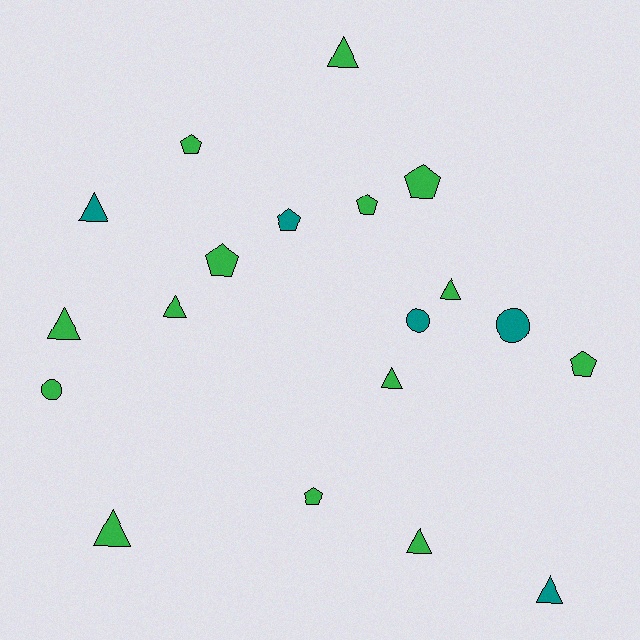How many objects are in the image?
There are 19 objects.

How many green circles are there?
There is 1 green circle.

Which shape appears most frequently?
Triangle, with 9 objects.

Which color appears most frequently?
Green, with 14 objects.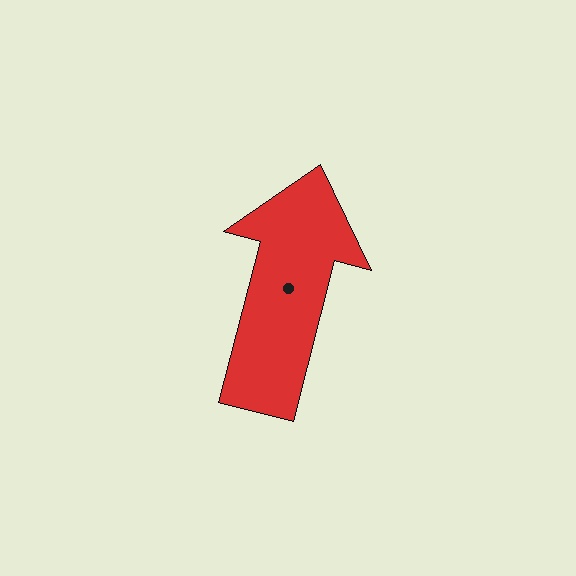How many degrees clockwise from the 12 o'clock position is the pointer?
Approximately 15 degrees.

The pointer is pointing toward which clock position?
Roughly 12 o'clock.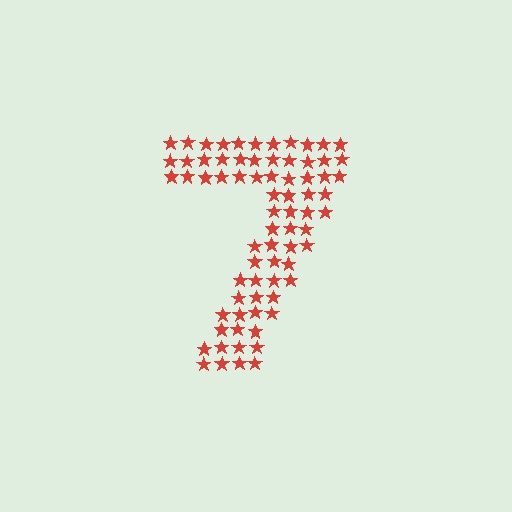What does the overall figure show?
The overall figure shows the digit 7.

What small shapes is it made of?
It is made of small stars.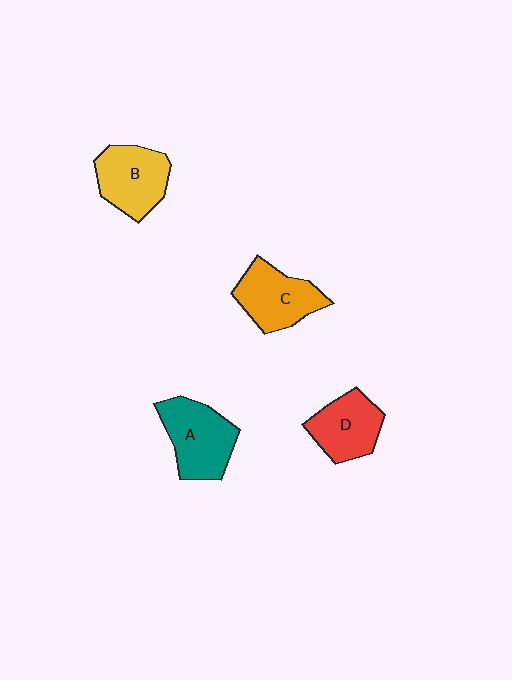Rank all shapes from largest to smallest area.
From largest to smallest: A (teal), B (yellow), C (orange), D (red).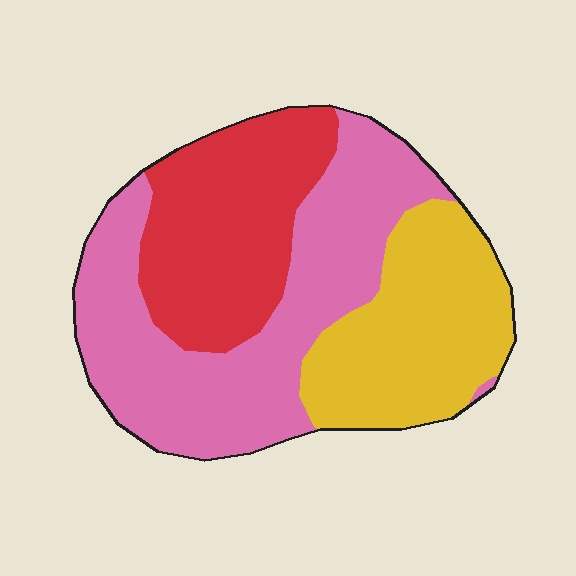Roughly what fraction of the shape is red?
Red takes up between a quarter and a half of the shape.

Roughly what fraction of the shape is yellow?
Yellow takes up about one quarter (1/4) of the shape.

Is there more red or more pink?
Pink.